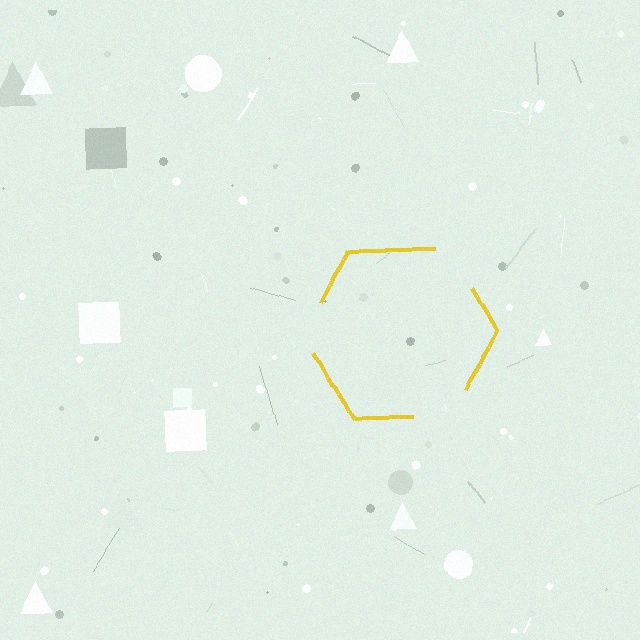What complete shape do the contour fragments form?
The contour fragments form a hexagon.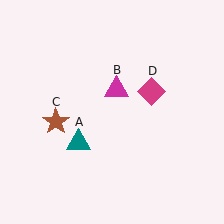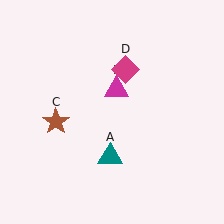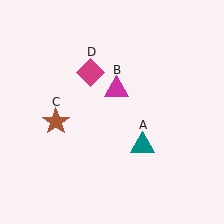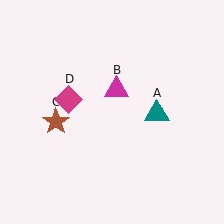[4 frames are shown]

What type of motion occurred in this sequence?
The teal triangle (object A), magenta diamond (object D) rotated counterclockwise around the center of the scene.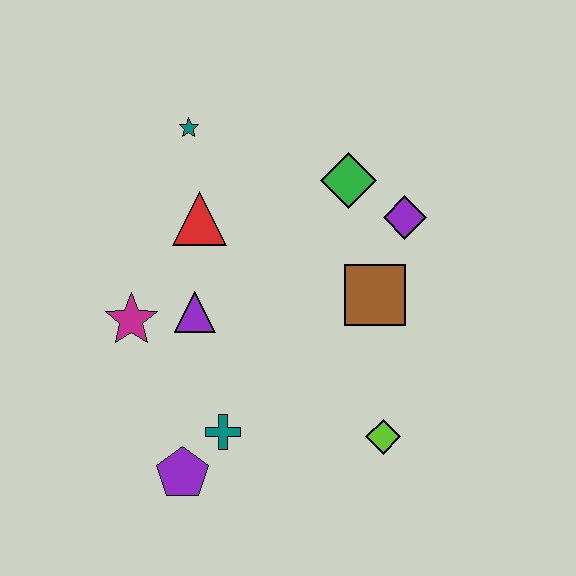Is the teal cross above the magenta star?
No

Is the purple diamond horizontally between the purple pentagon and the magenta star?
No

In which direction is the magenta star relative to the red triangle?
The magenta star is below the red triangle.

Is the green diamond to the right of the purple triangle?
Yes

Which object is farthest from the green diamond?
The purple pentagon is farthest from the green diamond.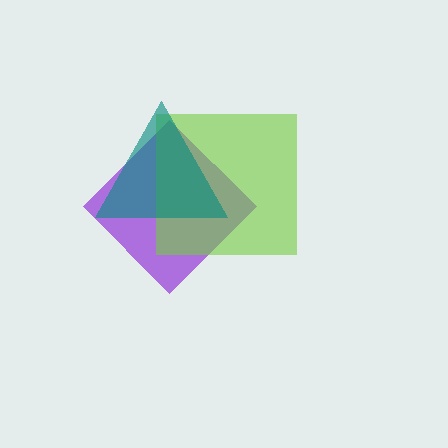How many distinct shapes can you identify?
There are 3 distinct shapes: a purple diamond, a lime square, a teal triangle.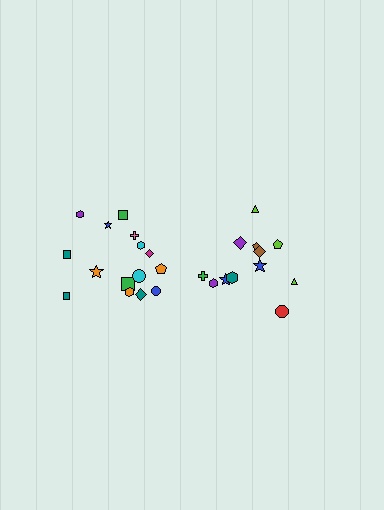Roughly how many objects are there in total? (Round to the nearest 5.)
Roughly 25 objects in total.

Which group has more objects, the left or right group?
The left group.